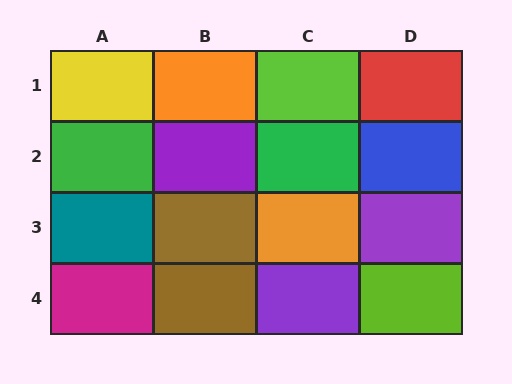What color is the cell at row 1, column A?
Yellow.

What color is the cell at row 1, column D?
Red.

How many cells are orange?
2 cells are orange.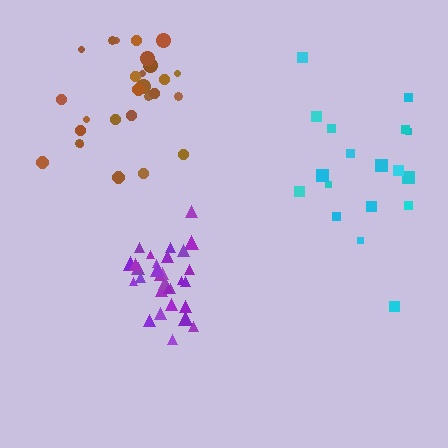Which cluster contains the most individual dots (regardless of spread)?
Purple (32).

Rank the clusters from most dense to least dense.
purple, brown, cyan.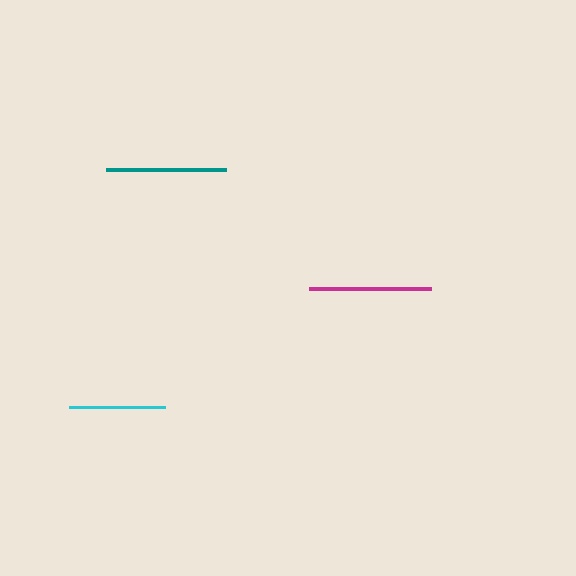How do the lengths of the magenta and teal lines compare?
The magenta and teal lines are approximately the same length.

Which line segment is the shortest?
The cyan line is the shortest at approximately 96 pixels.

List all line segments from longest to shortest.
From longest to shortest: magenta, teal, cyan.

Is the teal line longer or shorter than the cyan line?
The teal line is longer than the cyan line.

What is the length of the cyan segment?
The cyan segment is approximately 96 pixels long.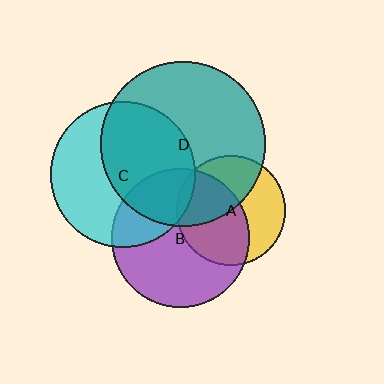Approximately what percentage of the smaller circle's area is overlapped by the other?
Approximately 5%.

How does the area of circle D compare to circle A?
Approximately 2.3 times.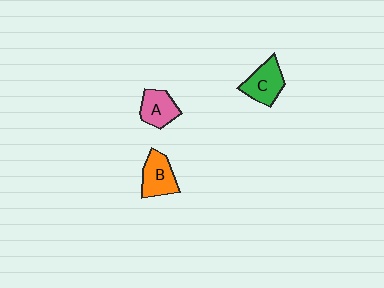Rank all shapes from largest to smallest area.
From largest to smallest: C (green), B (orange), A (pink).